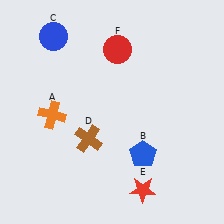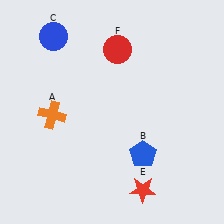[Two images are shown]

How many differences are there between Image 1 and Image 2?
There is 1 difference between the two images.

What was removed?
The brown cross (D) was removed in Image 2.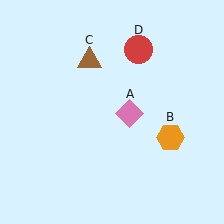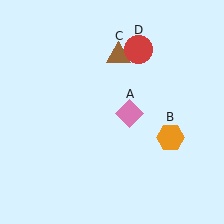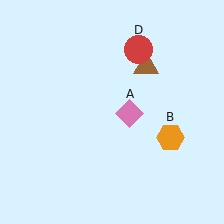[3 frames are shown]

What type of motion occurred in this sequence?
The brown triangle (object C) rotated clockwise around the center of the scene.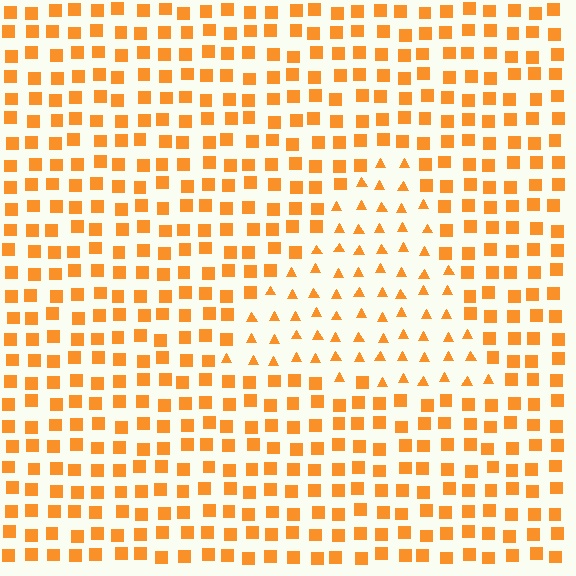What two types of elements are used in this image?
The image uses triangles inside the triangle region and squares outside it.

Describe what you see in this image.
The image is filled with small orange elements arranged in a uniform grid. A triangle-shaped region contains triangles, while the surrounding area contains squares. The boundary is defined purely by the change in element shape.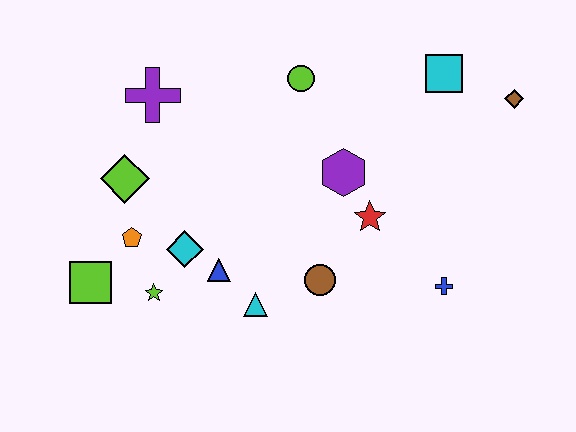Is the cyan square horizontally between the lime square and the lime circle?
No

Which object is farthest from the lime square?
The brown diamond is farthest from the lime square.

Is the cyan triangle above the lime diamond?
No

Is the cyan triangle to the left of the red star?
Yes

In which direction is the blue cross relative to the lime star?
The blue cross is to the right of the lime star.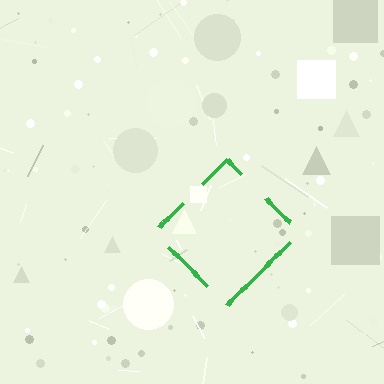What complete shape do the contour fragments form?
The contour fragments form a diamond.